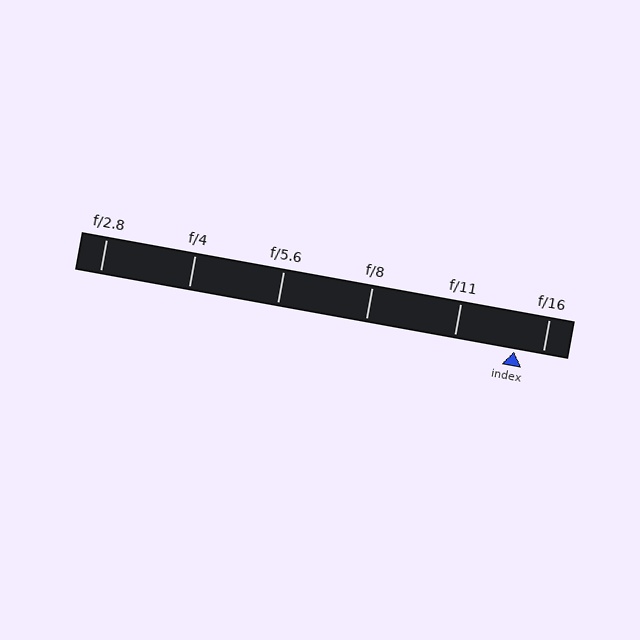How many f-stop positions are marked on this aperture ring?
There are 6 f-stop positions marked.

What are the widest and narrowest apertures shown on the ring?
The widest aperture shown is f/2.8 and the narrowest is f/16.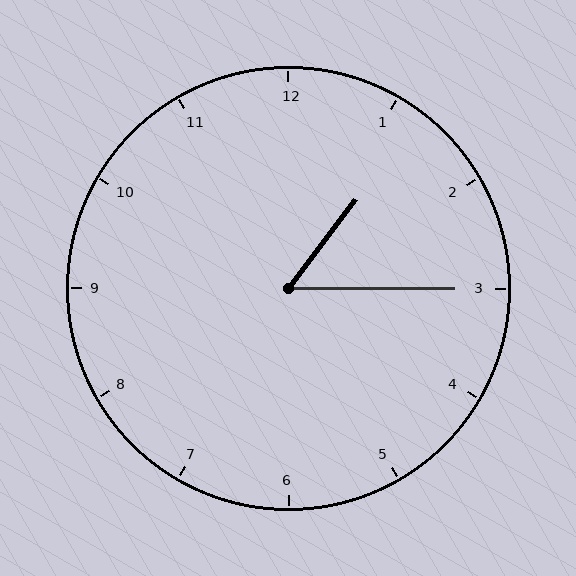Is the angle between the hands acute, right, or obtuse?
It is acute.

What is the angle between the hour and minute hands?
Approximately 52 degrees.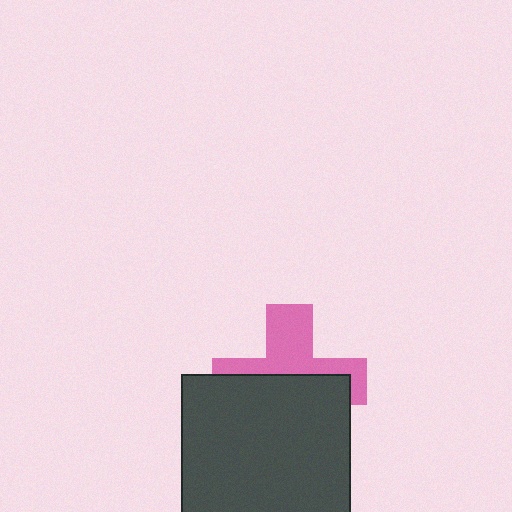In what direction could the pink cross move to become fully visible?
The pink cross could move up. That would shift it out from behind the dark gray square entirely.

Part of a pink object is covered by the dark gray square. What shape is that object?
It is a cross.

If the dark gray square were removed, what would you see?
You would see the complete pink cross.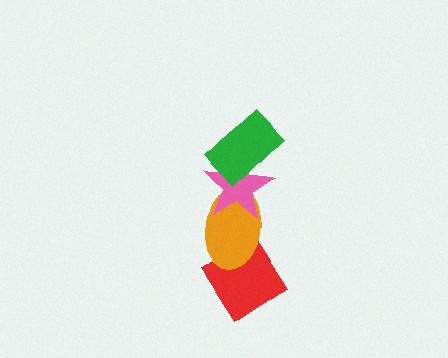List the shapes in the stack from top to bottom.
From top to bottom: the green rectangle, the pink star, the orange ellipse, the red diamond.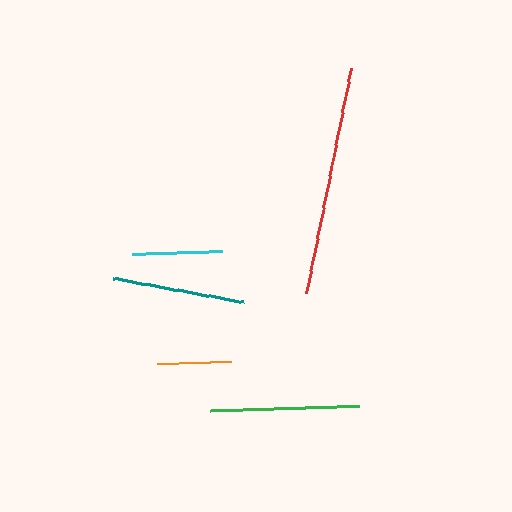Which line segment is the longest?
The red line is the longest at approximately 230 pixels.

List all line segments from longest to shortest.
From longest to shortest: red, green, teal, cyan, orange.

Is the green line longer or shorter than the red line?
The red line is longer than the green line.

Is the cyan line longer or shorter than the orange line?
The cyan line is longer than the orange line.